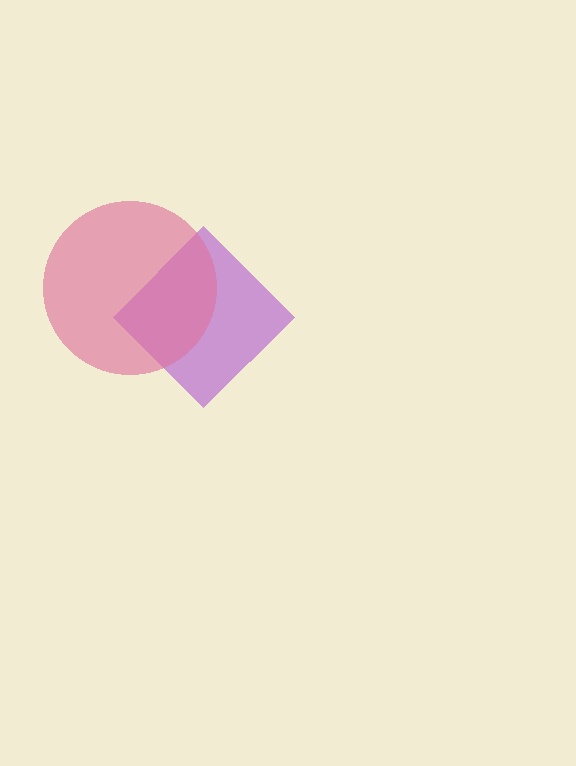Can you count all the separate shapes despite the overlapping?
Yes, there are 2 separate shapes.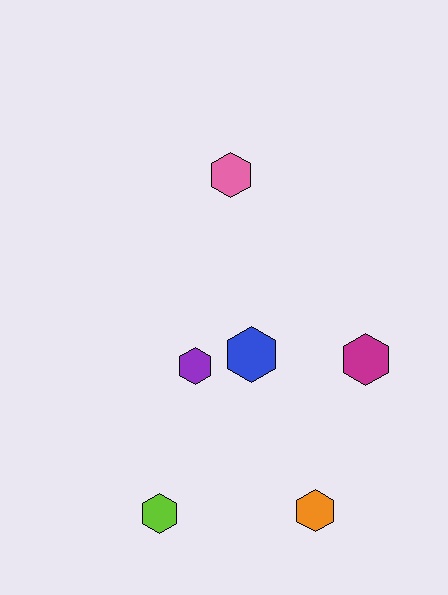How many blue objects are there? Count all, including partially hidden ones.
There is 1 blue object.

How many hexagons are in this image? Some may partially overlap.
There are 6 hexagons.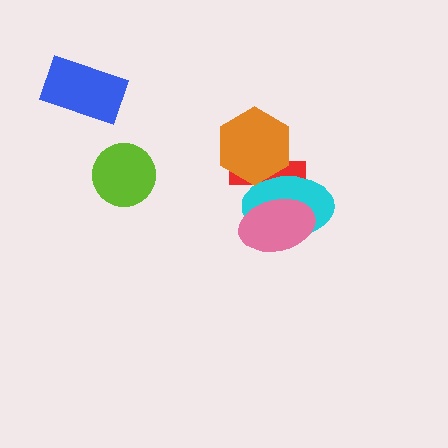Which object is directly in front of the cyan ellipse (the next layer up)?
The orange hexagon is directly in front of the cyan ellipse.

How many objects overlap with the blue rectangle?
0 objects overlap with the blue rectangle.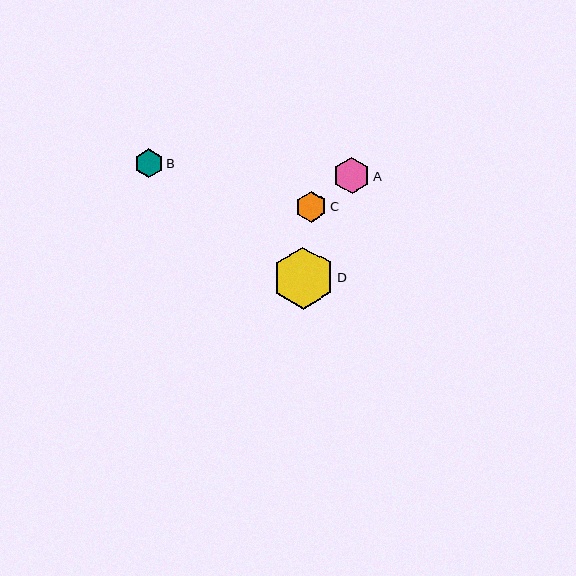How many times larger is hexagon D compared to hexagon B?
Hexagon D is approximately 2.2 times the size of hexagon B.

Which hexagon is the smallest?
Hexagon B is the smallest with a size of approximately 29 pixels.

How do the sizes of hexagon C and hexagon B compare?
Hexagon C and hexagon B are approximately the same size.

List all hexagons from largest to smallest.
From largest to smallest: D, A, C, B.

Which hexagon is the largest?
Hexagon D is the largest with a size of approximately 62 pixels.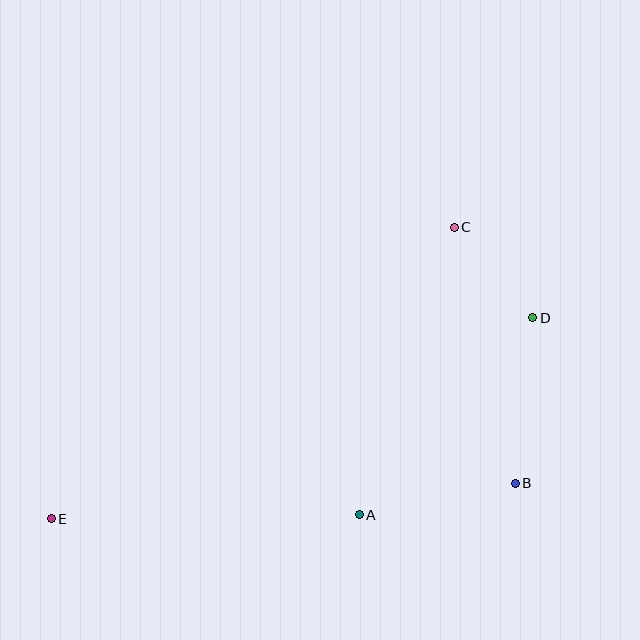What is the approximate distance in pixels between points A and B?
The distance between A and B is approximately 159 pixels.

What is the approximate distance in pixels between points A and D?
The distance between A and D is approximately 263 pixels.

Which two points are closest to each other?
Points C and D are closest to each other.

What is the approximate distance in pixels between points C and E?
The distance between C and E is approximately 497 pixels.